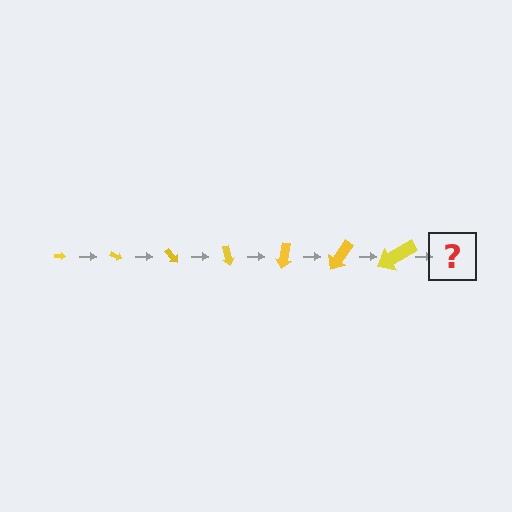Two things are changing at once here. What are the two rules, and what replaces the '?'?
The two rules are that the arrow grows larger each step and it rotates 25 degrees each step. The '?' should be an arrow, larger than the previous one and rotated 175 degrees from the start.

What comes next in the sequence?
The next element should be an arrow, larger than the previous one and rotated 175 degrees from the start.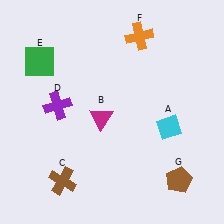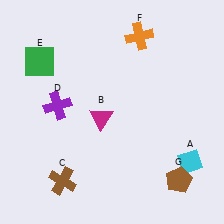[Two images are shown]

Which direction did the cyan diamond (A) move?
The cyan diamond (A) moved down.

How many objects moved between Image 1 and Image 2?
1 object moved between the two images.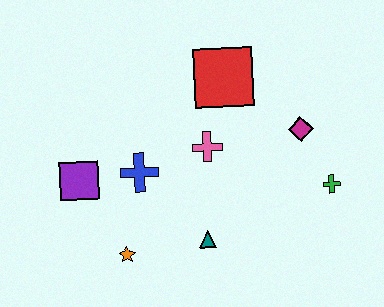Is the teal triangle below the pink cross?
Yes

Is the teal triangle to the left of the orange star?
No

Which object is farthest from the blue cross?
The green cross is farthest from the blue cross.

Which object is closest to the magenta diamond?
The green cross is closest to the magenta diamond.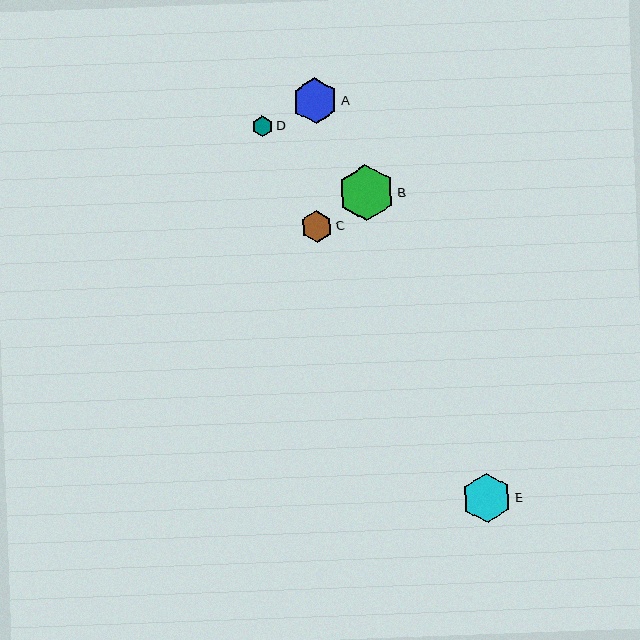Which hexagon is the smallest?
Hexagon D is the smallest with a size of approximately 21 pixels.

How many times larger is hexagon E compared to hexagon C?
Hexagon E is approximately 1.6 times the size of hexagon C.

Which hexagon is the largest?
Hexagon B is the largest with a size of approximately 57 pixels.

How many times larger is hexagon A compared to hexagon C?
Hexagon A is approximately 1.5 times the size of hexagon C.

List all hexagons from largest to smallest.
From largest to smallest: B, E, A, C, D.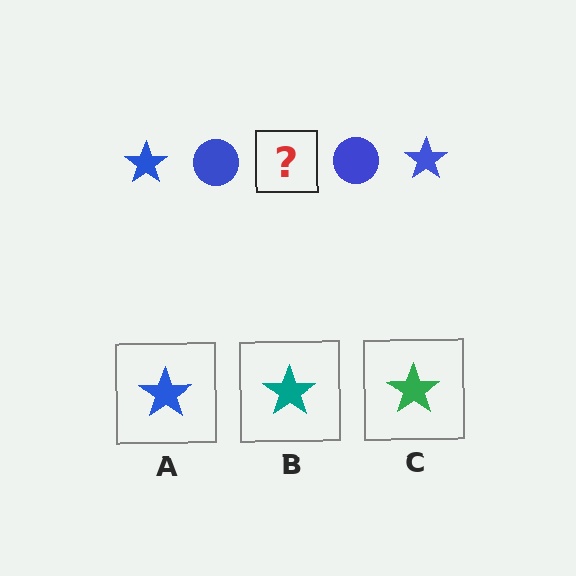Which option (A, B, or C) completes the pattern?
A.